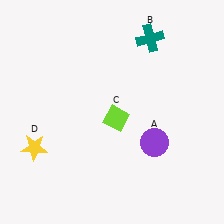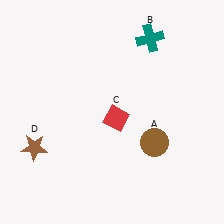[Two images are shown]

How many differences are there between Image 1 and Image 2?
There are 3 differences between the two images.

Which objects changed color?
A changed from purple to brown. C changed from lime to red. D changed from yellow to brown.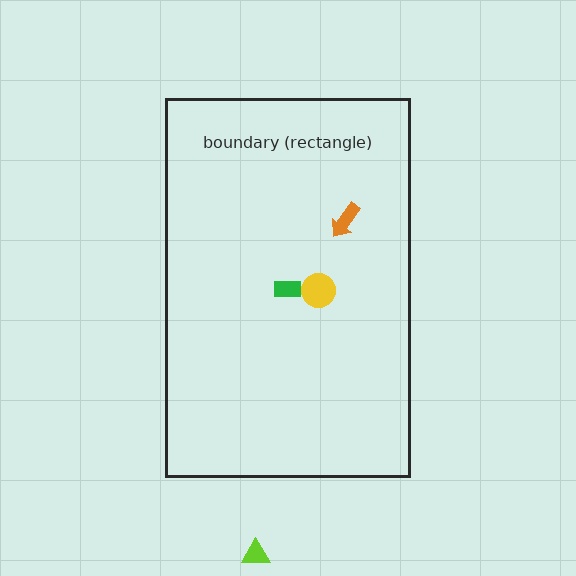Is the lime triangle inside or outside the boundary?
Outside.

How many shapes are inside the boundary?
3 inside, 1 outside.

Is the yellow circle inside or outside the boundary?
Inside.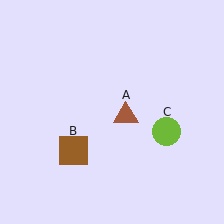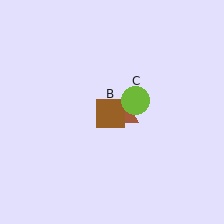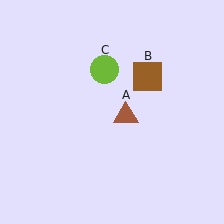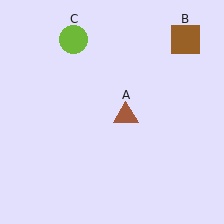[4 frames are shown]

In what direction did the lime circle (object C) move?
The lime circle (object C) moved up and to the left.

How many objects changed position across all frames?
2 objects changed position: brown square (object B), lime circle (object C).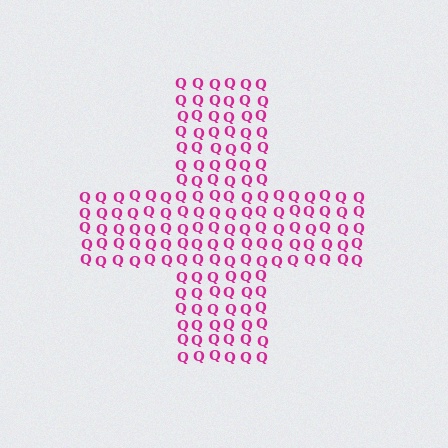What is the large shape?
The large shape is a cross.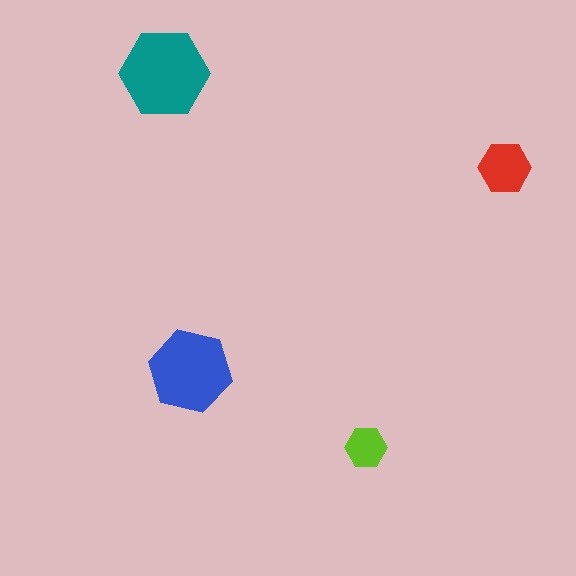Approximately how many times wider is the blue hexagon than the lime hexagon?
About 2 times wider.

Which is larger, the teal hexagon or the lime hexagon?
The teal one.